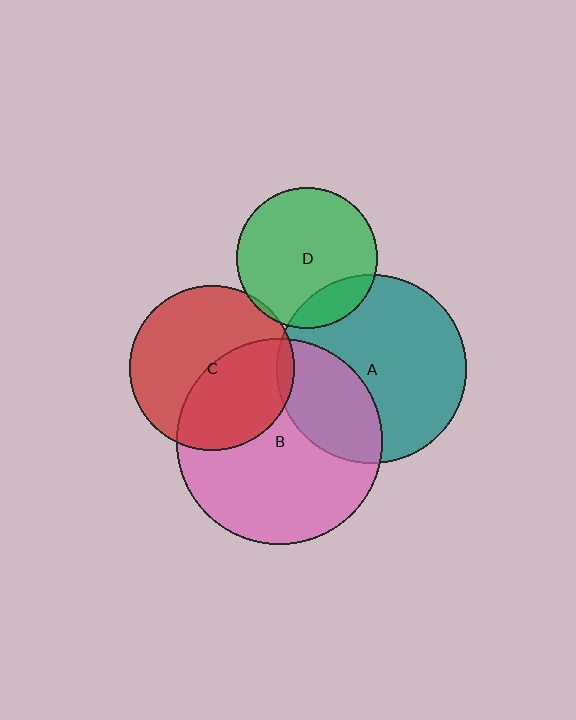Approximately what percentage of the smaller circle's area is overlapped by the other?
Approximately 5%.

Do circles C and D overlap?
Yes.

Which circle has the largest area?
Circle B (pink).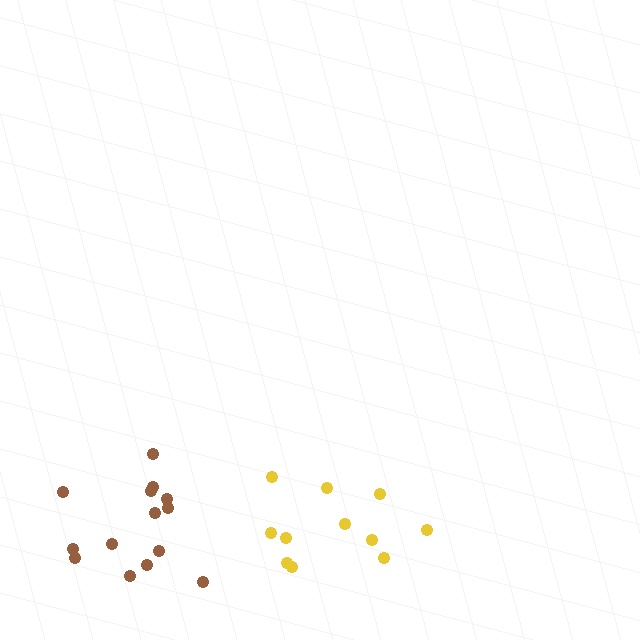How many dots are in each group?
Group 1: 14 dots, Group 2: 11 dots (25 total).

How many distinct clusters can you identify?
There are 2 distinct clusters.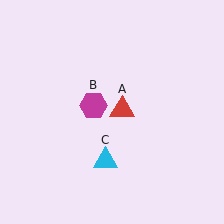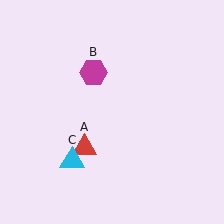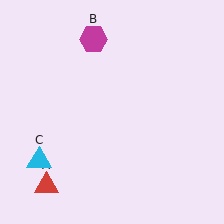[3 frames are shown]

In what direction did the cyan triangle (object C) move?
The cyan triangle (object C) moved left.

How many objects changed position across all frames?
3 objects changed position: red triangle (object A), magenta hexagon (object B), cyan triangle (object C).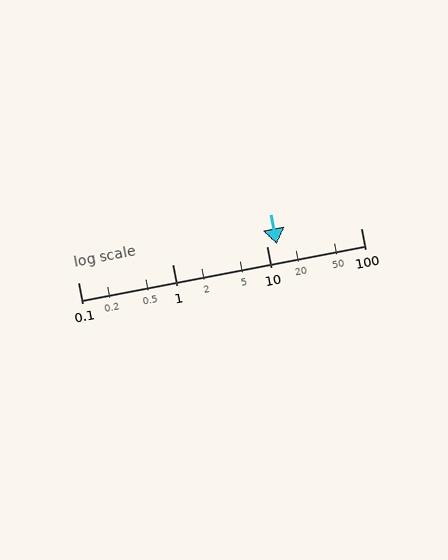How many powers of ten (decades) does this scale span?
The scale spans 3 decades, from 0.1 to 100.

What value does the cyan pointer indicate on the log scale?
The pointer indicates approximately 13.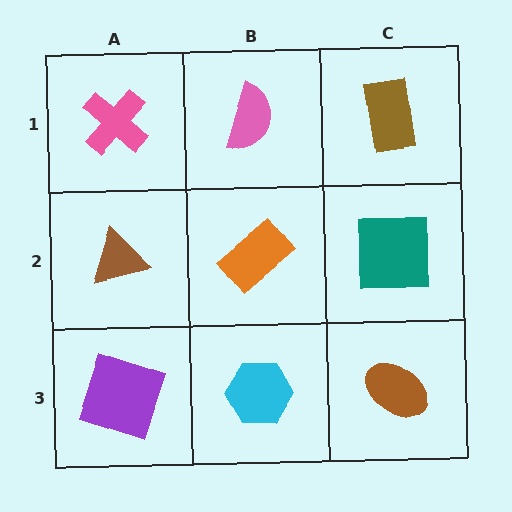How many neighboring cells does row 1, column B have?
3.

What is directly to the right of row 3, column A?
A cyan hexagon.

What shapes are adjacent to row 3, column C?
A teal square (row 2, column C), a cyan hexagon (row 3, column B).